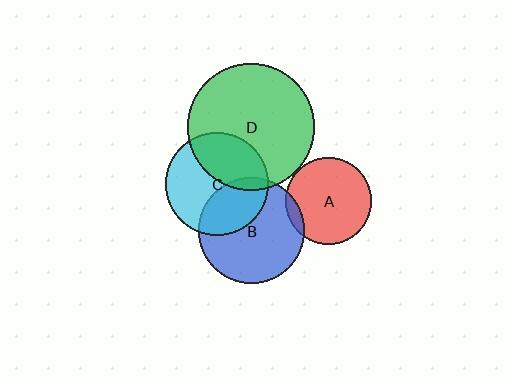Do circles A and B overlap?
Yes.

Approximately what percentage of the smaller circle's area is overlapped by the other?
Approximately 10%.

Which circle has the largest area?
Circle D (green).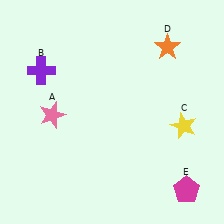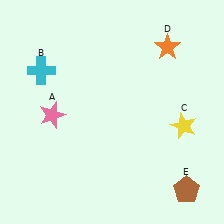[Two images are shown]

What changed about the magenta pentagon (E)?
In Image 1, E is magenta. In Image 2, it changed to brown.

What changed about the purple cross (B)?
In Image 1, B is purple. In Image 2, it changed to cyan.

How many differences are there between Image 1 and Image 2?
There are 2 differences between the two images.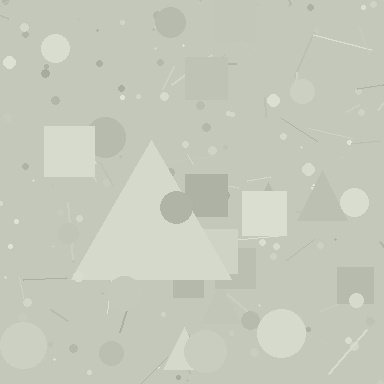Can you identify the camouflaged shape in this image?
The camouflaged shape is a triangle.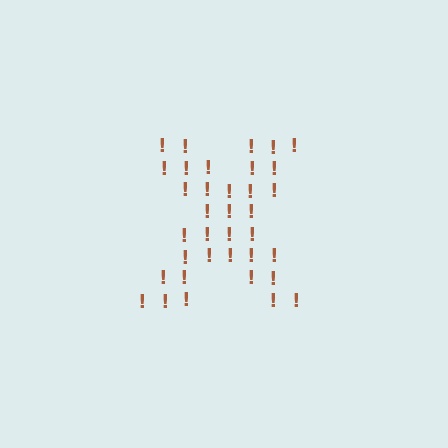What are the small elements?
The small elements are exclamation marks.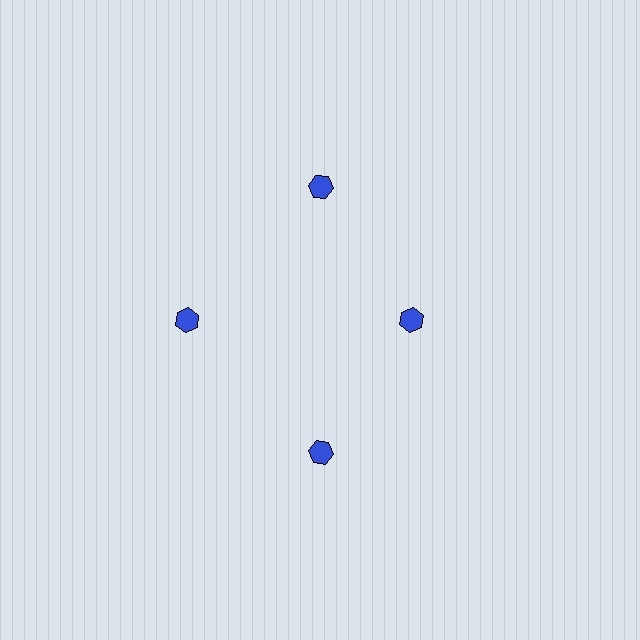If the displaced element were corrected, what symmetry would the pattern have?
It would have 4-fold rotational symmetry — the pattern would map onto itself every 90 degrees.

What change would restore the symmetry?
The symmetry would be restored by moving it outward, back onto the ring so that all 4 hexagons sit at equal angles and equal distance from the center.